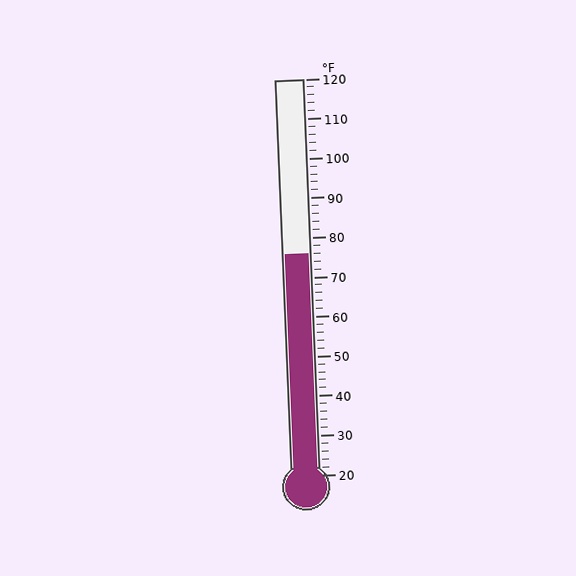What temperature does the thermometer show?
The thermometer shows approximately 76°F.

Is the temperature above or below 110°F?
The temperature is below 110°F.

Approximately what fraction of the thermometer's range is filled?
The thermometer is filled to approximately 55% of its range.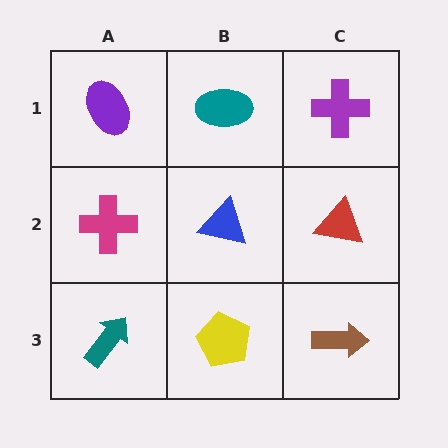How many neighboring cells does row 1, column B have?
3.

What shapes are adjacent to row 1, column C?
A red triangle (row 2, column C), a teal ellipse (row 1, column B).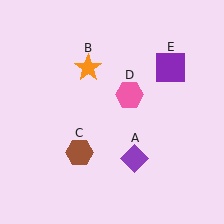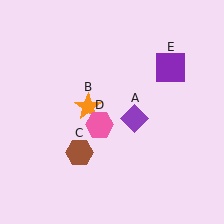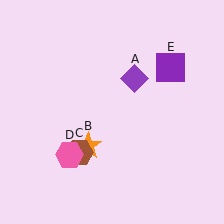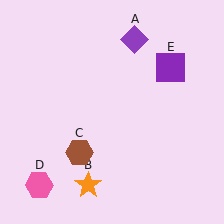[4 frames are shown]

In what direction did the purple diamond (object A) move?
The purple diamond (object A) moved up.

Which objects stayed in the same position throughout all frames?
Brown hexagon (object C) and purple square (object E) remained stationary.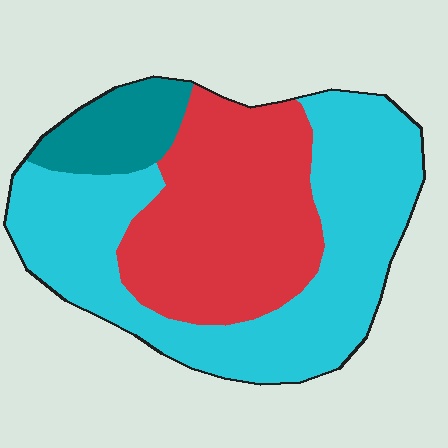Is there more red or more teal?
Red.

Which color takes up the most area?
Cyan, at roughly 50%.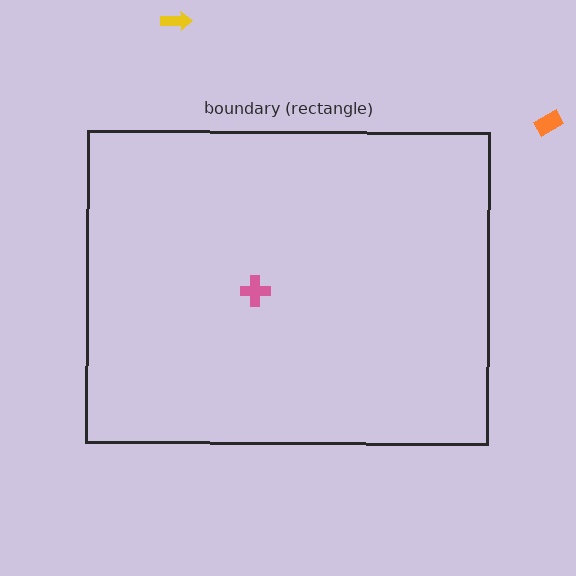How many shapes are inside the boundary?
1 inside, 2 outside.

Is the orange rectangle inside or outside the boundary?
Outside.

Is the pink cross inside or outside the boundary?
Inside.